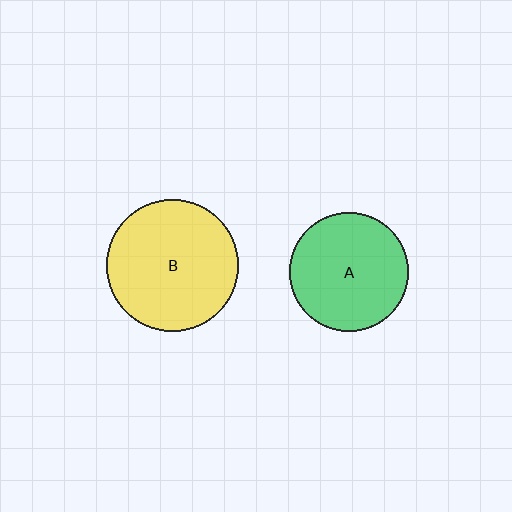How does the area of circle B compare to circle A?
Approximately 1.2 times.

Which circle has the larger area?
Circle B (yellow).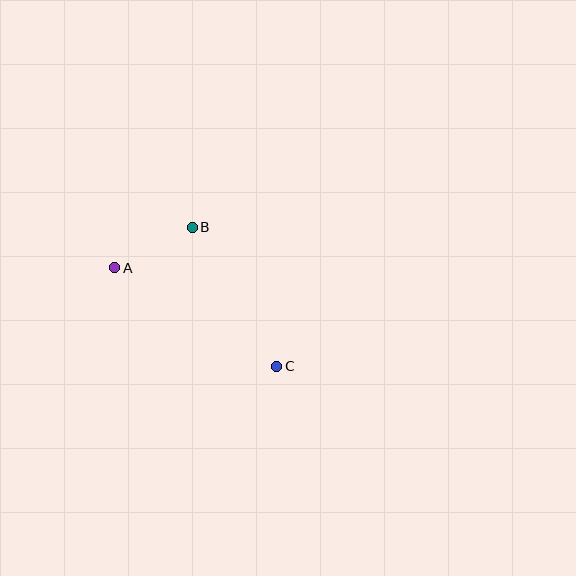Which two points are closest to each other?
Points A and B are closest to each other.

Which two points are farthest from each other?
Points A and C are farthest from each other.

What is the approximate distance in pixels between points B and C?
The distance between B and C is approximately 163 pixels.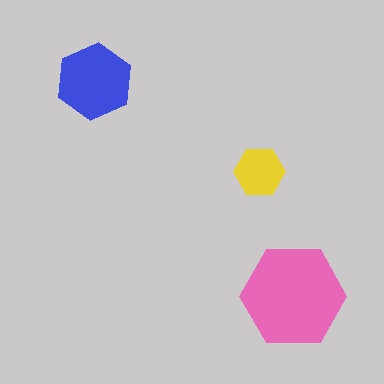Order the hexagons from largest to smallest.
the pink one, the blue one, the yellow one.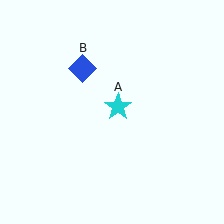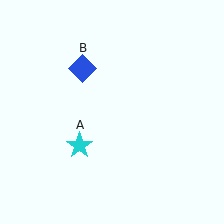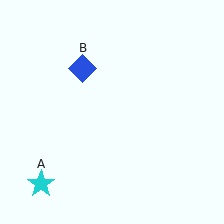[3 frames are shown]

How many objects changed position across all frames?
1 object changed position: cyan star (object A).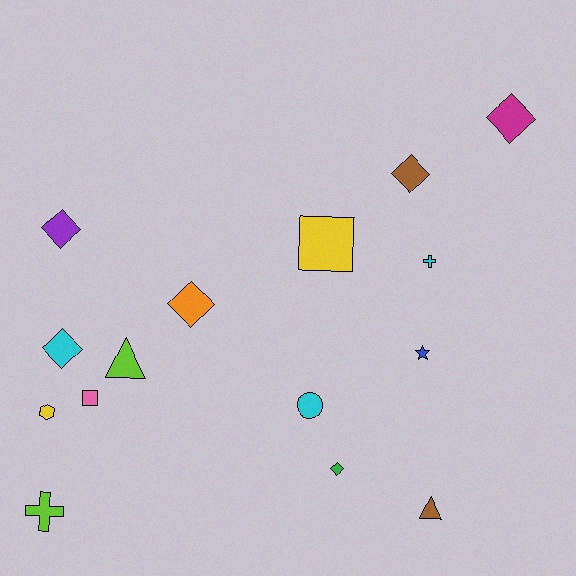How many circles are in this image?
There is 1 circle.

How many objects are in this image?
There are 15 objects.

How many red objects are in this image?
There are no red objects.